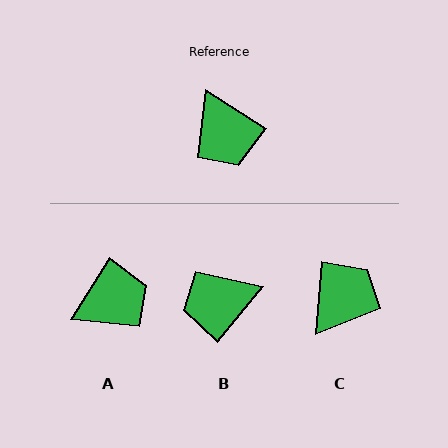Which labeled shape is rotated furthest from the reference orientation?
C, about 119 degrees away.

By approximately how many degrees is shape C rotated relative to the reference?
Approximately 119 degrees counter-clockwise.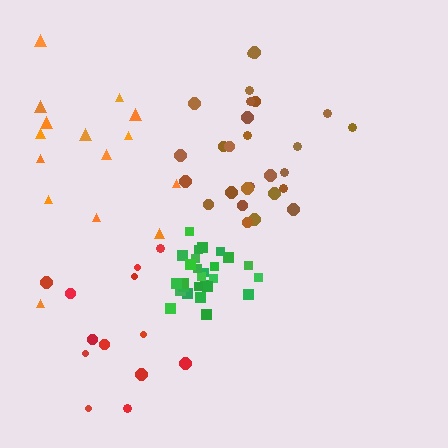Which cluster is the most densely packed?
Green.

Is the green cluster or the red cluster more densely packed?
Green.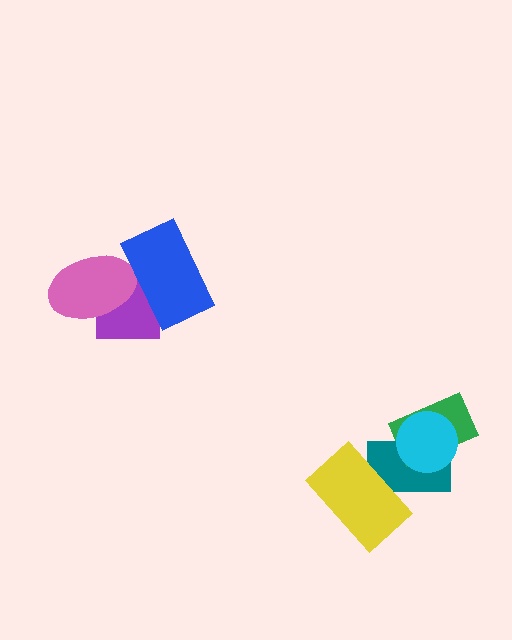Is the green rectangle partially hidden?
Yes, it is partially covered by another shape.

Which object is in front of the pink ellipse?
The blue rectangle is in front of the pink ellipse.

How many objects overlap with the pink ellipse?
2 objects overlap with the pink ellipse.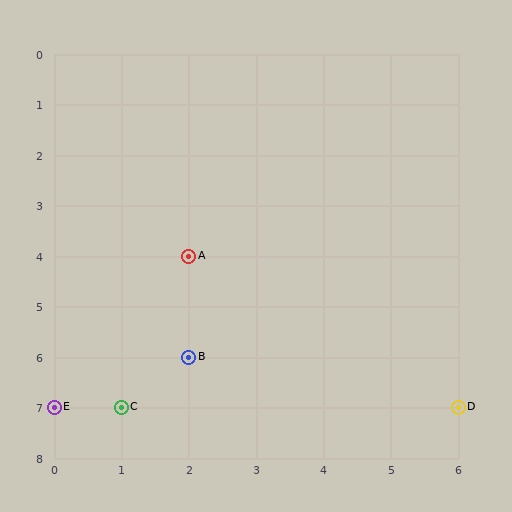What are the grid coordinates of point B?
Point B is at grid coordinates (2, 6).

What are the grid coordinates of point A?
Point A is at grid coordinates (2, 4).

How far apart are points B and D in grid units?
Points B and D are 4 columns and 1 row apart (about 4.1 grid units diagonally).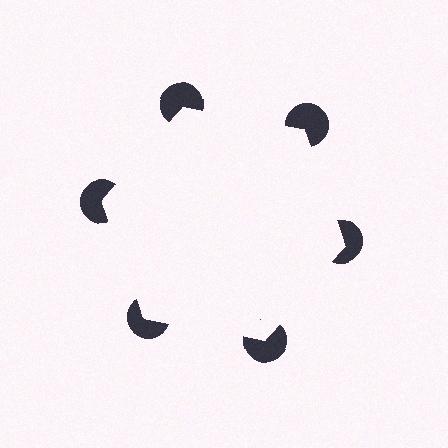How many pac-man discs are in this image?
There are 6 — one at each vertex of the illusory hexagon.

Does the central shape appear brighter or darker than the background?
It typically appears slightly brighter than the background, even though no actual brightness change is drawn.